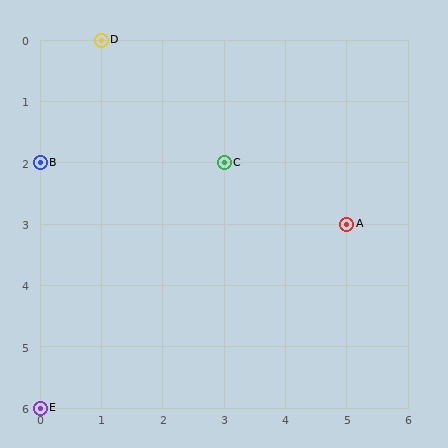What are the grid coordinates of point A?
Point A is at grid coordinates (5, 3).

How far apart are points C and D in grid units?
Points C and D are 2 columns and 2 rows apart (about 2.8 grid units diagonally).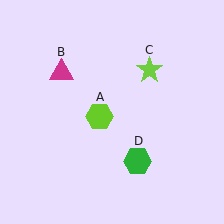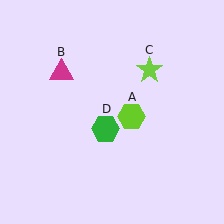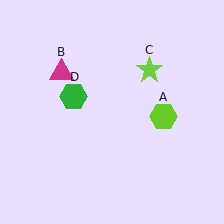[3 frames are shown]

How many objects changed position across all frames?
2 objects changed position: lime hexagon (object A), green hexagon (object D).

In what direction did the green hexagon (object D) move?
The green hexagon (object D) moved up and to the left.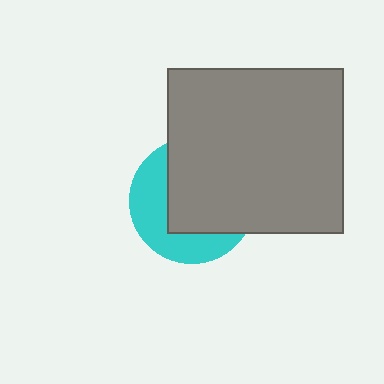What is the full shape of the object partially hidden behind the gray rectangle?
The partially hidden object is a cyan circle.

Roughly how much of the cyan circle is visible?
A small part of it is visible (roughly 41%).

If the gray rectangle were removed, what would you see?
You would see the complete cyan circle.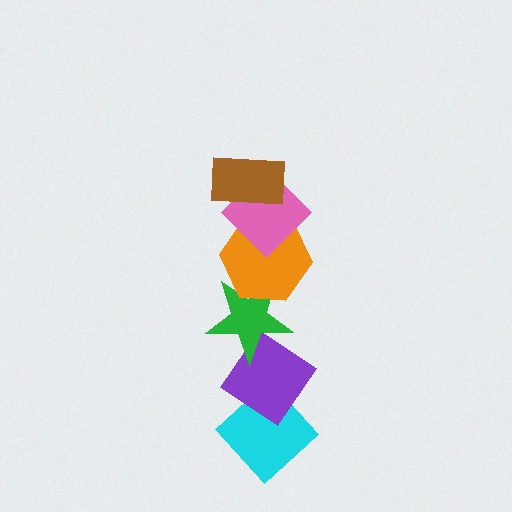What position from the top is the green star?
The green star is 4th from the top.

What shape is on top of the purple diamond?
The green star is on top of the purple diamond.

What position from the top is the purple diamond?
The purple diamond is 5th from the top.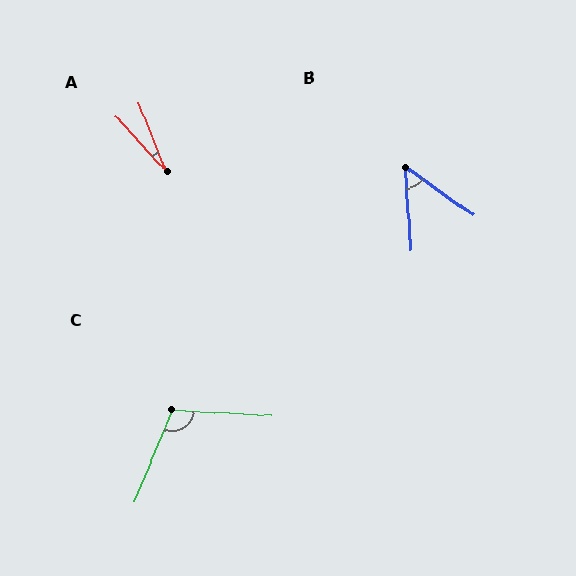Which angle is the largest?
C, at approximately 109 degrees.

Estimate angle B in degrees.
Approximately 51 degrees.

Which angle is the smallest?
A, at approximately 21 degrees.